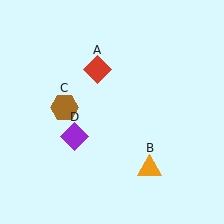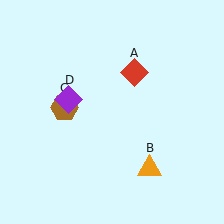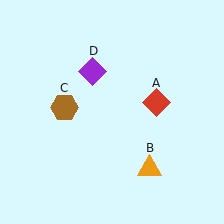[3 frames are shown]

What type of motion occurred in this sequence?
The red diamond (object A), purple diamond (object D) rotated clockwise around the center of the scene.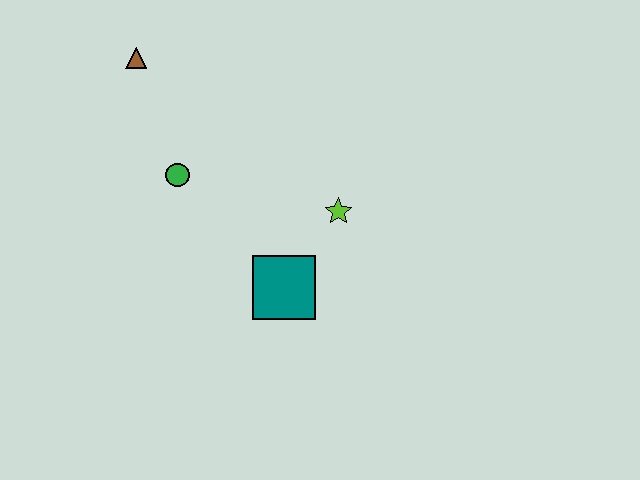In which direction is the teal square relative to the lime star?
The teal square is below the lime star.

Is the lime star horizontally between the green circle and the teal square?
No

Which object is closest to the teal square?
The lime star is closest to the teal square.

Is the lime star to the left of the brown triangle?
No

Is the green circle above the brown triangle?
No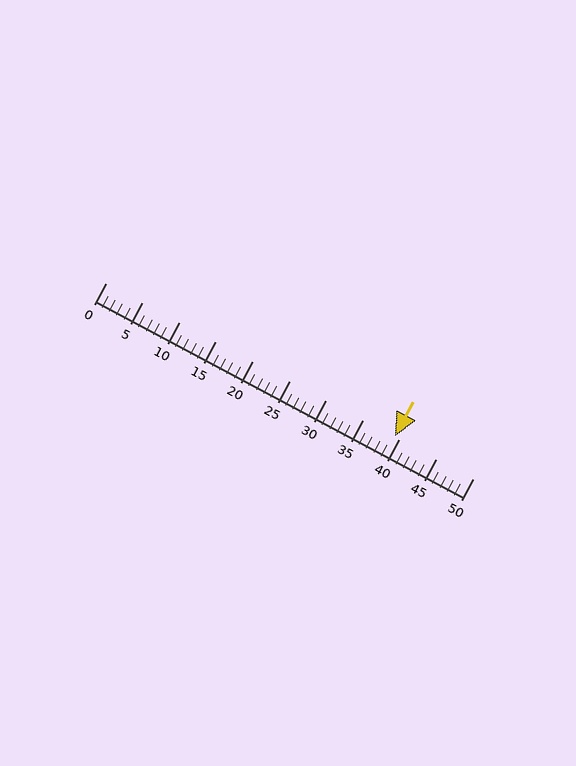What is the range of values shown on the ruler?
The ruler shows values from 0 to 50.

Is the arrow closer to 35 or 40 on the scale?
The arrow is closer to 40.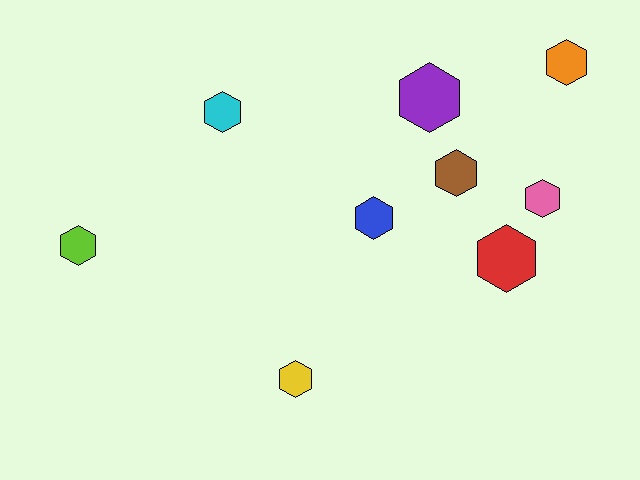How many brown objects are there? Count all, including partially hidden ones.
There is 1 brown object.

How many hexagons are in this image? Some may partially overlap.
There are 9 hexagons.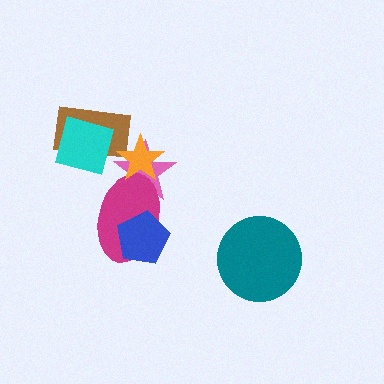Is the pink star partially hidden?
Yes, it is partially covered by another shape.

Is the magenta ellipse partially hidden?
Yes, it is partially covered by another shape.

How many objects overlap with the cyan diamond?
1 object overlaps with the cyan diamond.